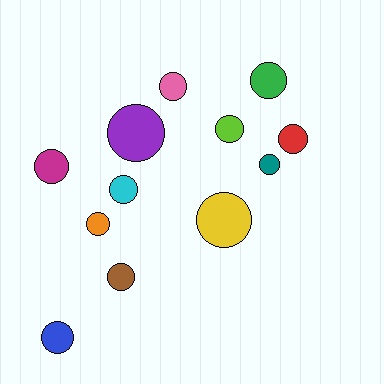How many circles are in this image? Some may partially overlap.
There are 12 circles.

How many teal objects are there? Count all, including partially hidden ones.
There is 1 teal object.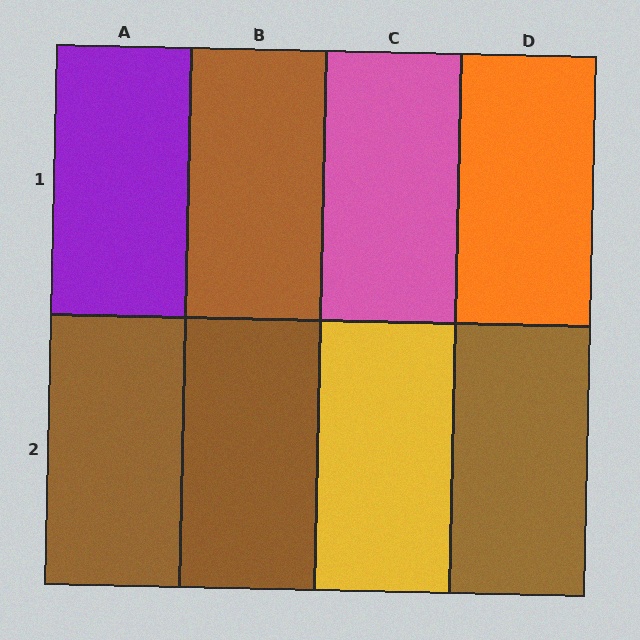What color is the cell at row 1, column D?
Orange.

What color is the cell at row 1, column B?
Brown.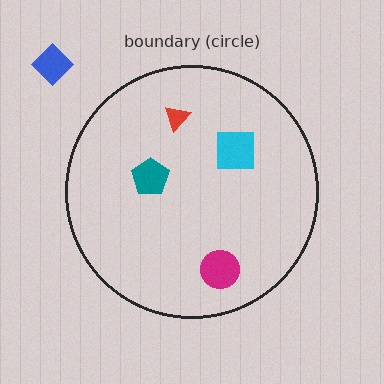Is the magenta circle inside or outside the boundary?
Inside.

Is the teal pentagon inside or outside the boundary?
Inside.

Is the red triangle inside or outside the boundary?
Inside.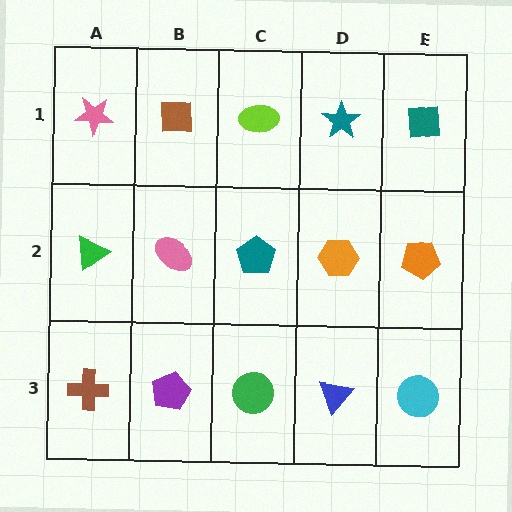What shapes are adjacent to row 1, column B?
A pink ellipse (row 2, column B), a pink star (row 1, column A), a lime ellipse (row 1, column C).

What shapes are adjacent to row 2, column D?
A teal star (row 1, column D), a blue triangle (row 3, column D), a teal pentagon (row 2, column C), an orange pentagon (row 2, column E).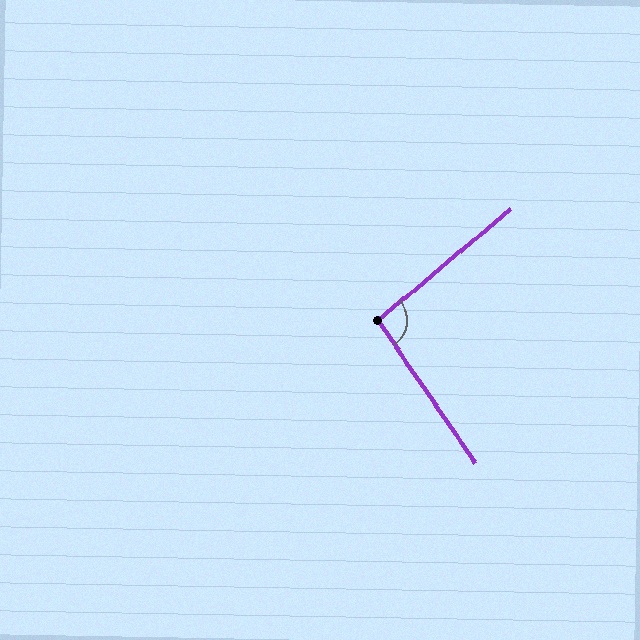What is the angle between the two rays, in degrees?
Approximately 96 degrees.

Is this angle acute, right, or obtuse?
It is obtuse.